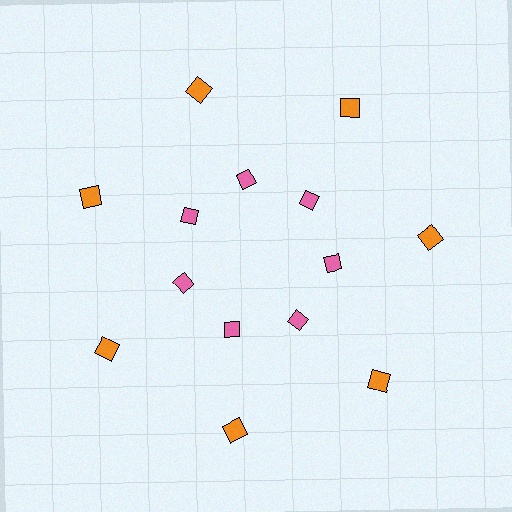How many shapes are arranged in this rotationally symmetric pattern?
There are 14 shapes, arranged in 7 groups of 2.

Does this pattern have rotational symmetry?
Yes, this pattern has 7-fold rotational symmetry. It looks the same after rotating 51 degrees around the center.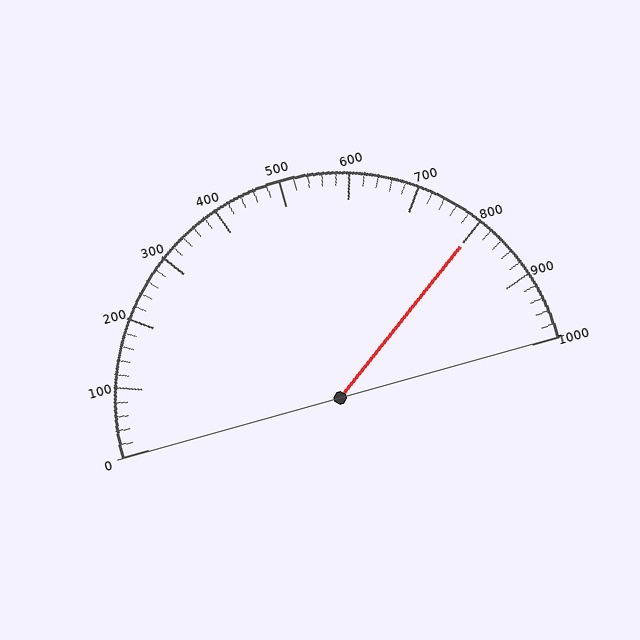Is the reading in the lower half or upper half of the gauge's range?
The reading is in the upper half of the range (0 to 1000).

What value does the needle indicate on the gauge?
The needle indicates approximately 800.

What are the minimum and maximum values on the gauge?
The gauge ranges from 0 to 1000.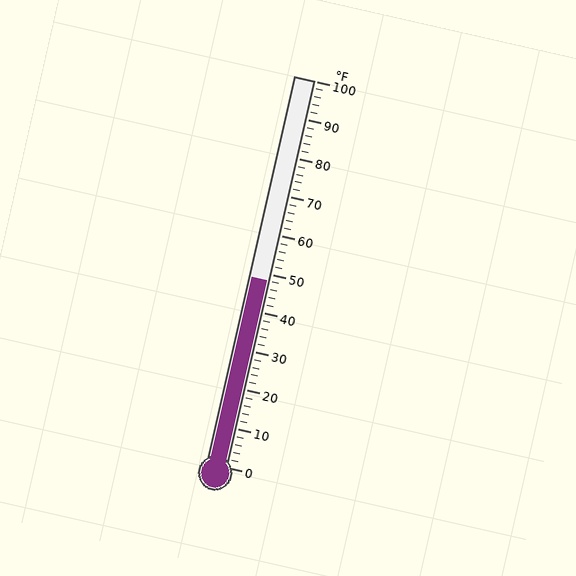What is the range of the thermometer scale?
The thermometer scale ranges from 0°F to 100°F.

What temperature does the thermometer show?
The thermometer shows approximately 48°F.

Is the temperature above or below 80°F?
The temperature is below 80°F.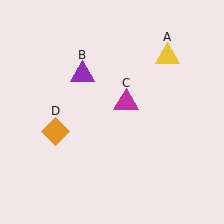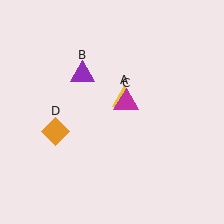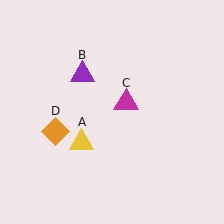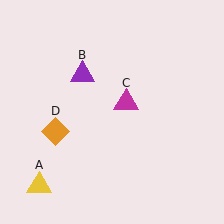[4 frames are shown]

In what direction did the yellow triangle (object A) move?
The yellow triangle (object A) moved down and to the left.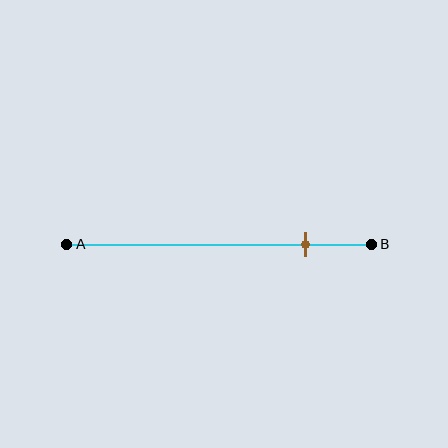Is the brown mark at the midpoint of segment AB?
No, the mark is at about 80% from A, not at the 50% midpoint.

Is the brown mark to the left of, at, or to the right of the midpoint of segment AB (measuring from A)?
The brown mark is to the right of the midpoint of segment AB.